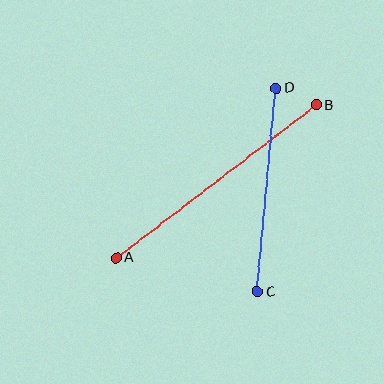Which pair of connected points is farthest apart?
Points A and B are farthest apart.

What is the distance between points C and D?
The distance is approximately 205 pixels.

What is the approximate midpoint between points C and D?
The midpoint is at approximately (267, 190) pixels.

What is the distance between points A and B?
The distance is approximately 251 pixels.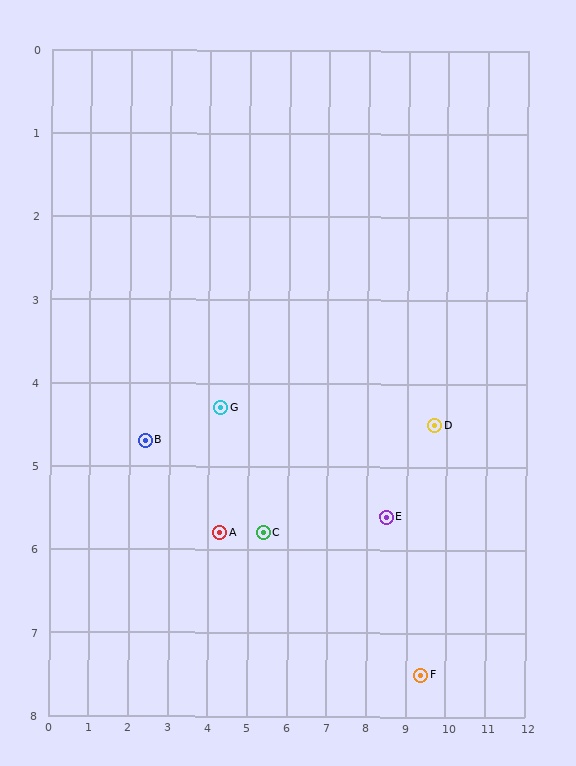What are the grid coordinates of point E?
Point E is at approximately (8.5, 5.6).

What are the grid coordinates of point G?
Point G is at approximately (4.3, 4.3).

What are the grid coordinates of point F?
Point F is at approximately (9.4, 7.5).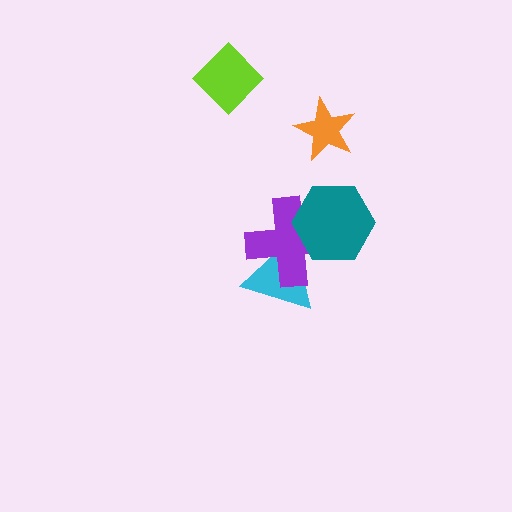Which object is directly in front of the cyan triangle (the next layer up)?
The purple cross is directly in front of the cyan triangle.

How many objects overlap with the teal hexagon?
2 objects overlap with the teal hexagon.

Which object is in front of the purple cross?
The teal hexagon is in front of the purple cross.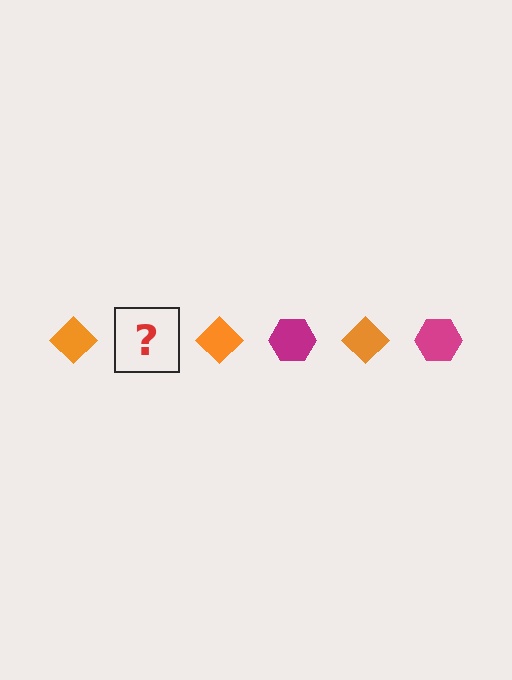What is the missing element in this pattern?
The missing element is a magenta hexagon.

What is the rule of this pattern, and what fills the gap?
The rule is that the pattern alternates between orange diamond and magenta hexagon. The gap should be filled with a magenta hexagon.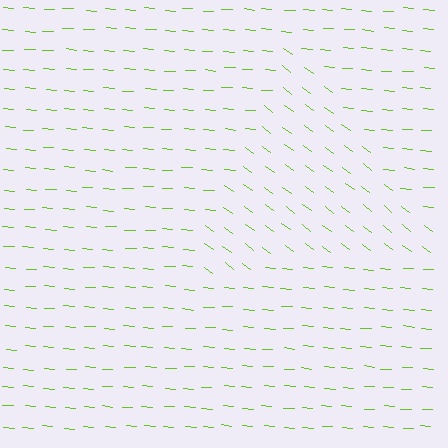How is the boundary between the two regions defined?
The boundary is defined purely by a change in line orientation (approximately 33 degrees difference). All lines are the same color and thickness.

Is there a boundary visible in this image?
Yes, there is a texture boundary formed by a change in line orientation.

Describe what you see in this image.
The image is filled with small lime line segments. A triangle region in the image has lines oriented differently from the surrounding lines, creating a visible texture boundary.